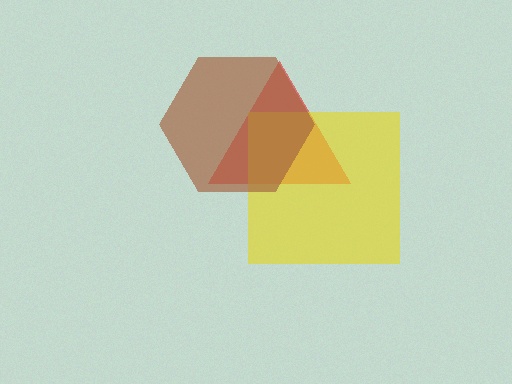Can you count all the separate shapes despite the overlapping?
Yes, there are 3 separate shapes.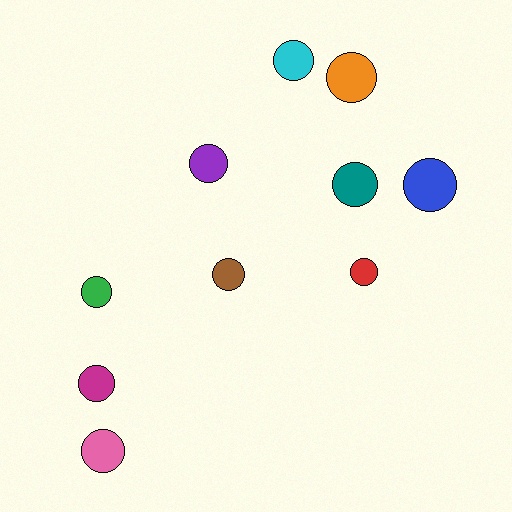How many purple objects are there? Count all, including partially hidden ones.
There is 1 purple object.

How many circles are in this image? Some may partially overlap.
There are 10 circles.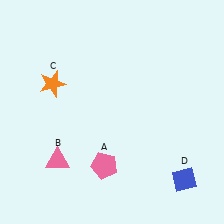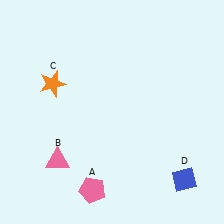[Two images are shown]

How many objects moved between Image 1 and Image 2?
1 object moved between the two images.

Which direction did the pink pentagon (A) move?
The pink pentagon (A) moved down.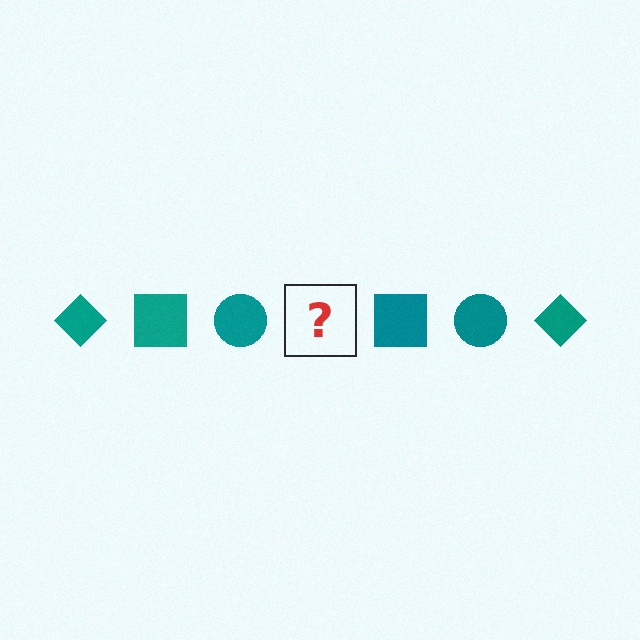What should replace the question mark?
The question mark should be replaced with a teal diamond.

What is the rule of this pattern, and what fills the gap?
The rule is that the pattern cycles through diamond, square, circle shapes in teal. The gap should be filled with a teal diamond.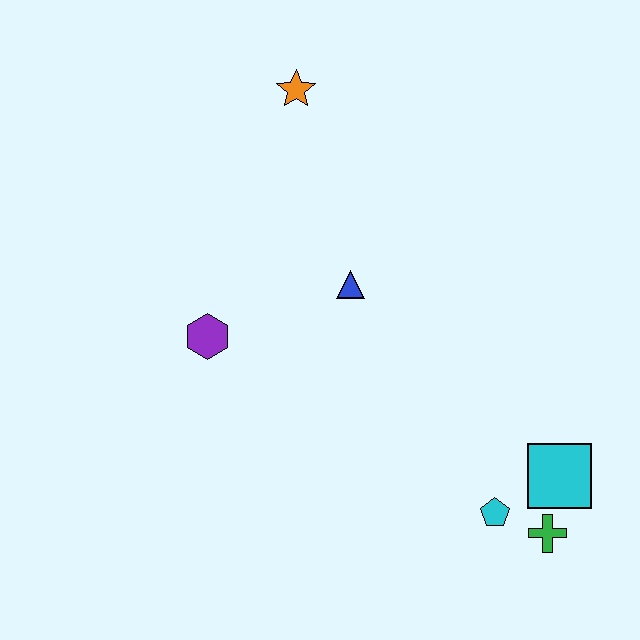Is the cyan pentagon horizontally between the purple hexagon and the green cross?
Yes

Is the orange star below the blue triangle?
No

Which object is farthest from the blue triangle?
The green cross is farthest from the blue triangle.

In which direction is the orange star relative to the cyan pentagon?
The orange star is above the cyan pentagon.